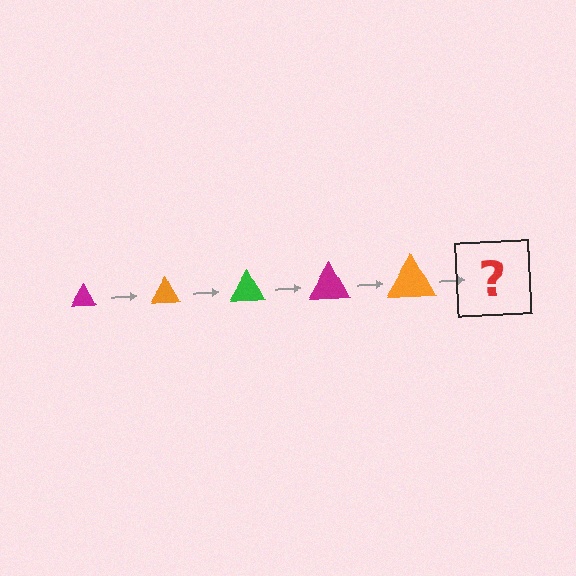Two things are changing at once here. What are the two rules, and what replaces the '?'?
The two rules are that the triangle grows larger each step and the color cycles through magenta, orange, and green. The '?' should be a green triangle, larger than the previous one.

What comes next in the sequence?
The next element should be a green triangle, larger than the previous one.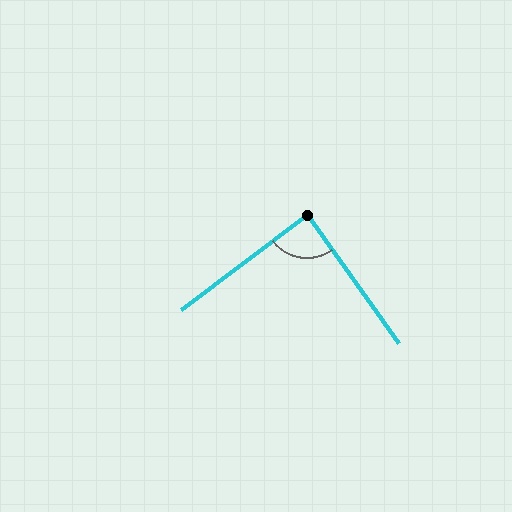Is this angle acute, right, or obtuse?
It is approximately a right angle.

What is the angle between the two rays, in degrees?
Approximately 88 degrees.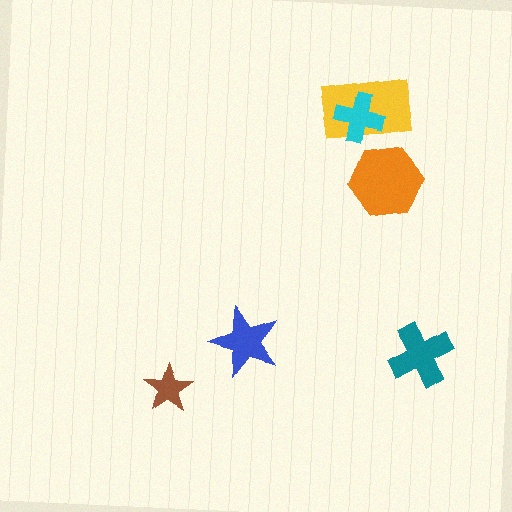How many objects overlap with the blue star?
0 objects overlap with the blue star.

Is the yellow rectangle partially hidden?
Yes, it is partially covered by another shape.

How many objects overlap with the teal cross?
0 objects overlap with the teal cross.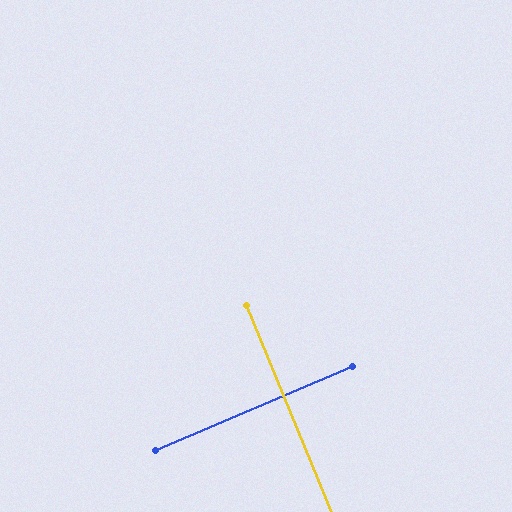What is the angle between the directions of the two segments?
Approximately 89 degrees.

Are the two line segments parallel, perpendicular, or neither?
Perpendicular — they meet at approximately 89°.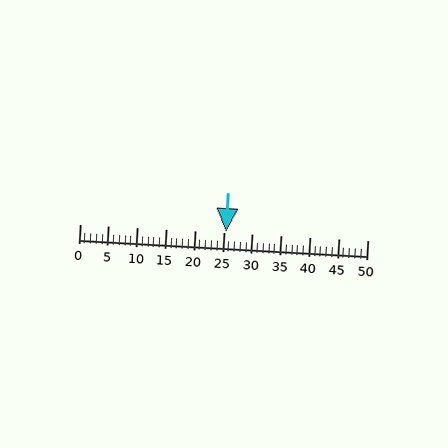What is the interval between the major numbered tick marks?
The major tick marks are spaced 5 units apart.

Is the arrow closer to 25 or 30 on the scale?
The arrow is closer to 25.